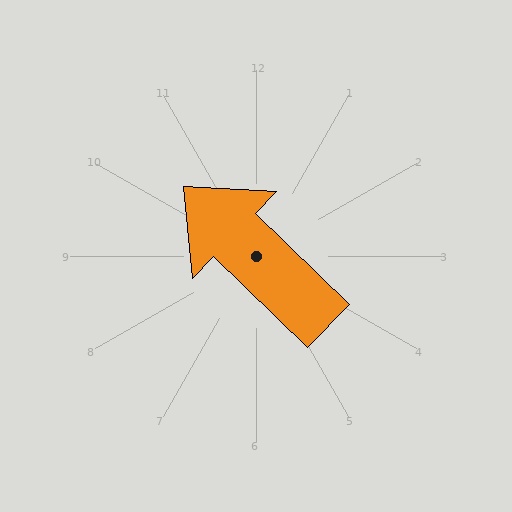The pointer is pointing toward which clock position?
Roughly 10 o'clock.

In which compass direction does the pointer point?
Northwest.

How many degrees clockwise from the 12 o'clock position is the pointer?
Approximately 314 degrees.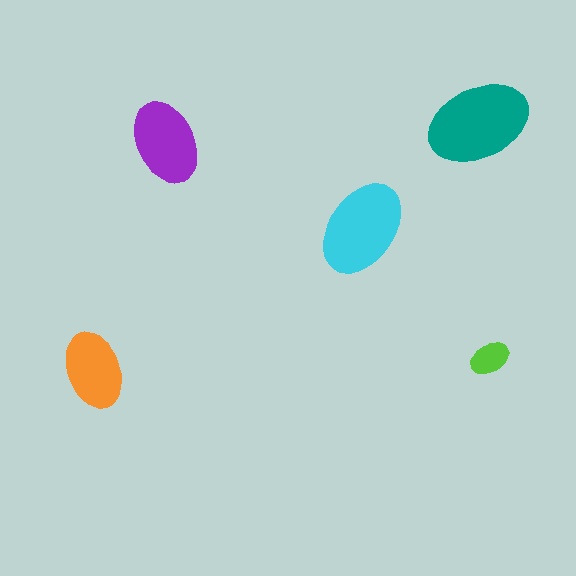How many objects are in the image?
There are 5 objects in the image.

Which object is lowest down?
The orange ellipse is bottommost.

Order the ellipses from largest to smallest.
the teal one, the cyan one, the purple one, the orange one, the lime one.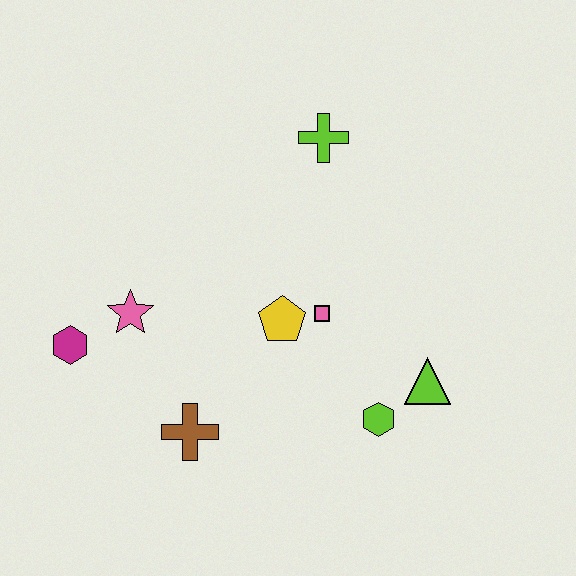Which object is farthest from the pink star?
The lime triangle is farthest from the pink star.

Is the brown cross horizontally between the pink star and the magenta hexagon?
No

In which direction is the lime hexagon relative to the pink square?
The lime hexagon is below the pink square.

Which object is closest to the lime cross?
The pink square is closest to the lime cross.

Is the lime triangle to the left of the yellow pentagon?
No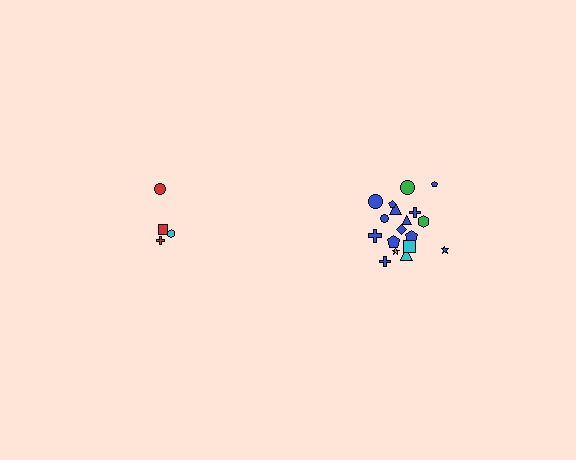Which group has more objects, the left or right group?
The right group.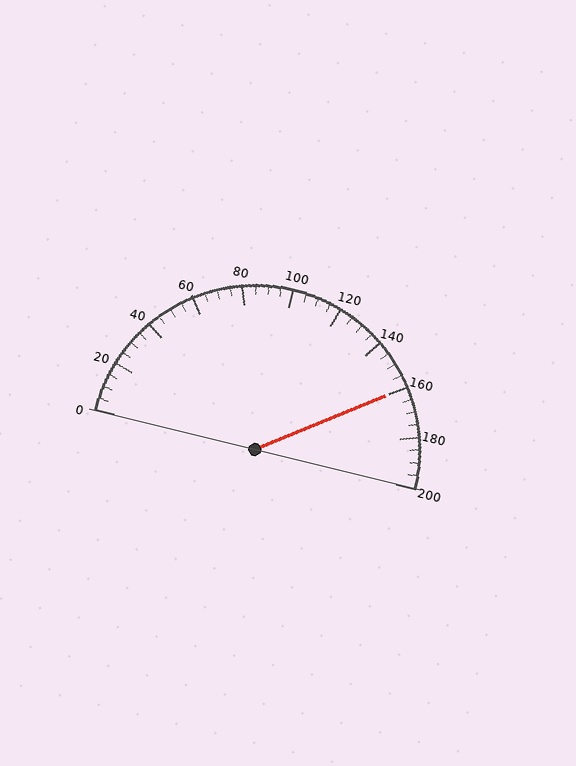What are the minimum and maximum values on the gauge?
The gauge ranges from 0 to 200.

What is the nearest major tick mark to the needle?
The nearest major tick mark is 160.